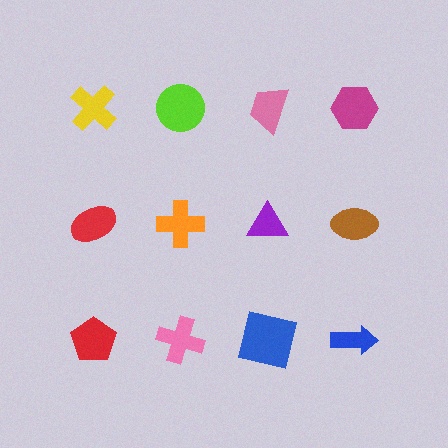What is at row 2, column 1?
A red ellipse.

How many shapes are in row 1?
4 shapes.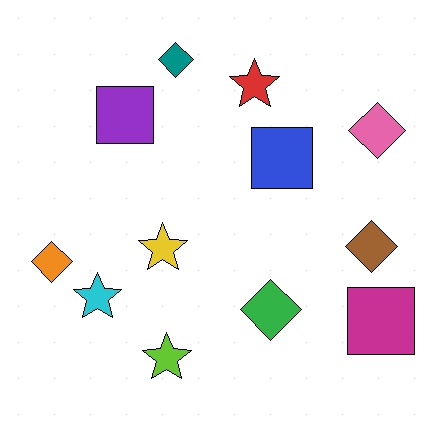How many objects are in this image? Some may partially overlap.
There are 12 objects.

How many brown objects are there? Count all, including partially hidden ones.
There is 1 brown object.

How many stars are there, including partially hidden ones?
There are 4 stars.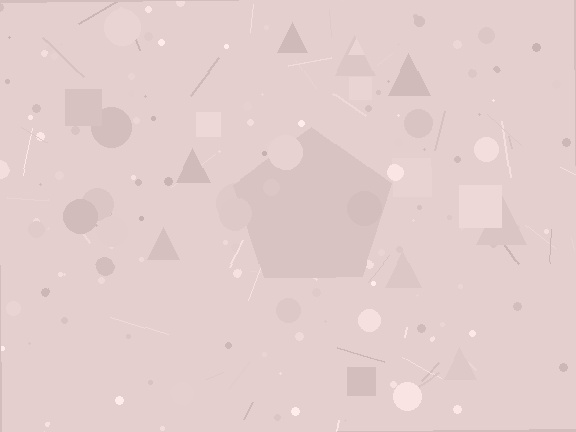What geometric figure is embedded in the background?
A pentagon is embedded in the background.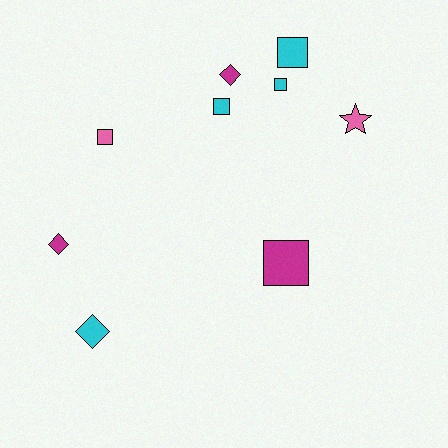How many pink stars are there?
There is 1 pink star.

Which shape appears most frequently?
Square, with 5 objects.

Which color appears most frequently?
Cyan, with 4 objects.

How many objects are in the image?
There are 9 objects.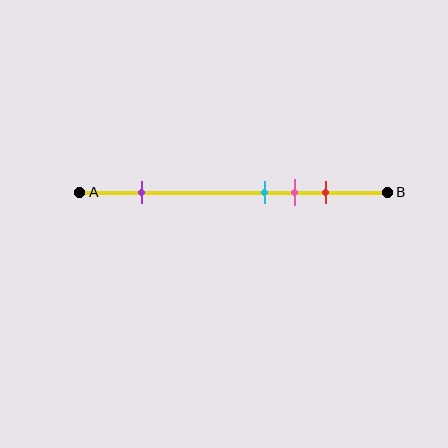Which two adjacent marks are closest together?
The cyan and pink marks are the closest adjacent pair.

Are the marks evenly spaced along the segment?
No, the marks are not evenly spaced.